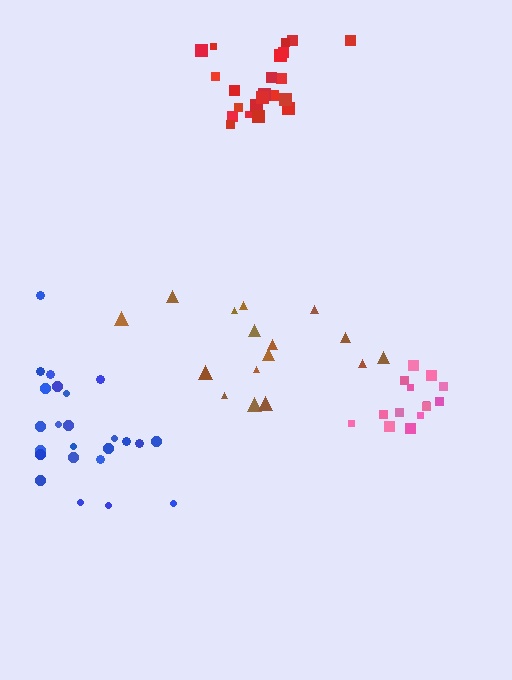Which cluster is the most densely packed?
Pink.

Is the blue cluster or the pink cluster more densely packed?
Pink.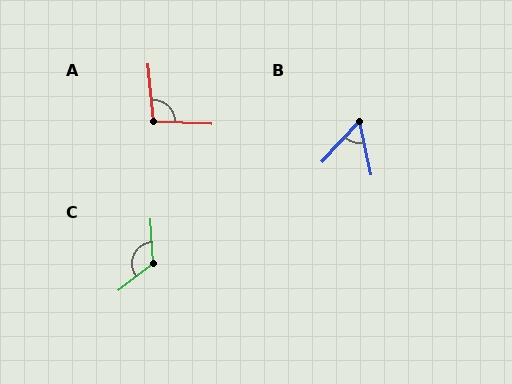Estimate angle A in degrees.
Approximately 97 degrees.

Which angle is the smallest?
B, at approximately 54 degrees.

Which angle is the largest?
C, at approximately 125 degrees.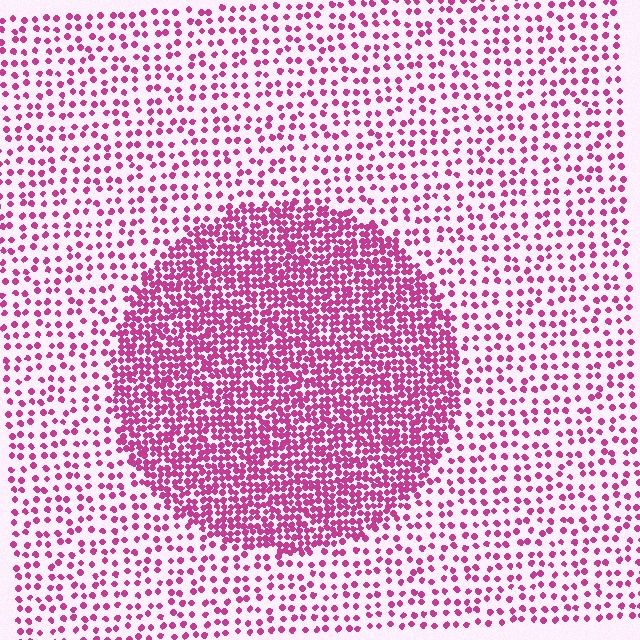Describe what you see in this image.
The image contains small magenta elements arranged at two different densities. A circle-shaped region is visible where the elements are more densely packed than the surrounding area.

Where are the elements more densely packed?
The elements are more densely packed inside the circle boundary.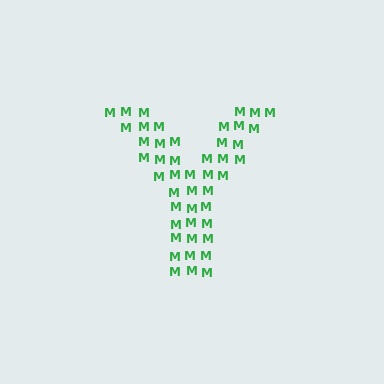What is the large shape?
The large shape is the letter Y.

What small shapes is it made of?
It is made of small letter M's.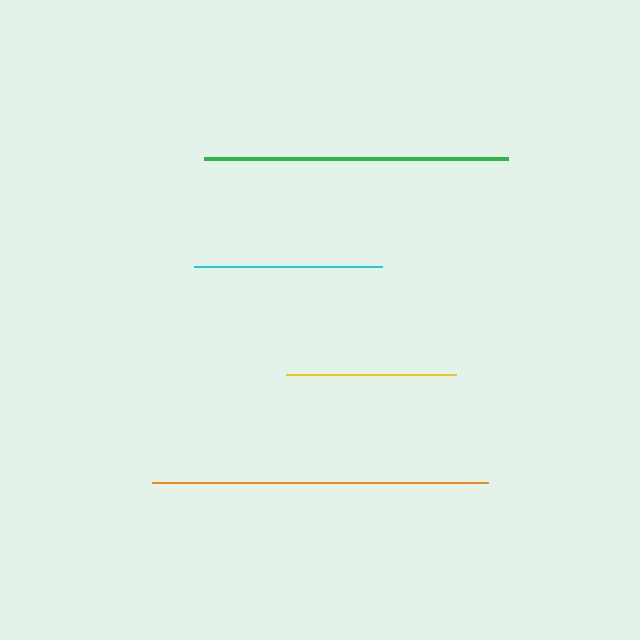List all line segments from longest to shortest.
From longest to shortest: orange, green, cyan, yellow.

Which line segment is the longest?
The orange line is the longest at approximately 336 pixels.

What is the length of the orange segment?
The orange segment is approximately 336 pixels long.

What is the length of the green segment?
The green segment is approximately 305 pixels long.